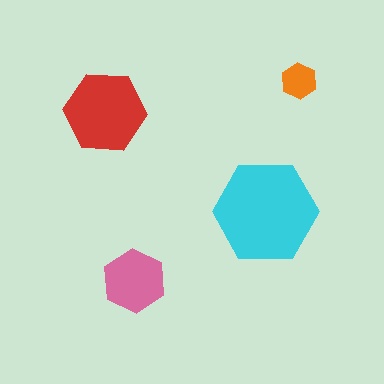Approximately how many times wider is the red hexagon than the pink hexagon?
About 1.5 times wider.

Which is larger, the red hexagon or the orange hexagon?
The red one.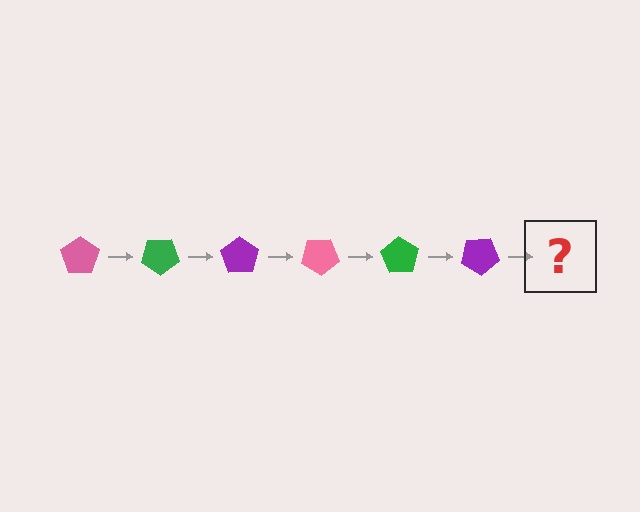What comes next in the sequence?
The next element should be a pink pentagon, rotated 210 degrees from the start.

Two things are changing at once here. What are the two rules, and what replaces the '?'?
The two rules are that it rotates 35 degrees each step and the color cycles through pink, green, and purple. The '?' should be a pink pentagon, rotated 210 degrees from the start.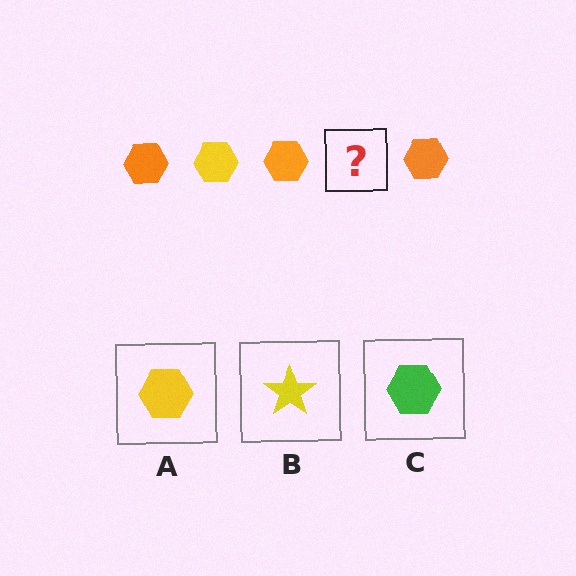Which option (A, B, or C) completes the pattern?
A.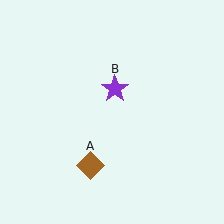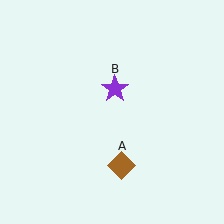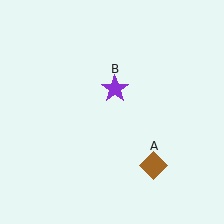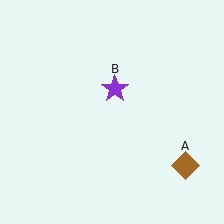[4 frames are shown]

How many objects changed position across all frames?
1 object changed position: brown diamond (object A).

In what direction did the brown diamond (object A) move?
The brown diamond (object A) moved right.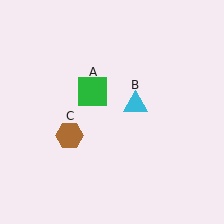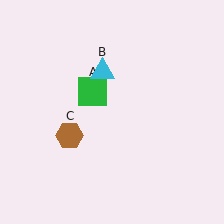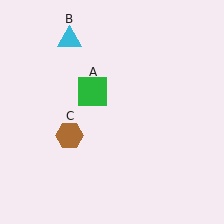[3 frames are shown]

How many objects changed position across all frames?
1 object changed position: cyan triangle (object B).